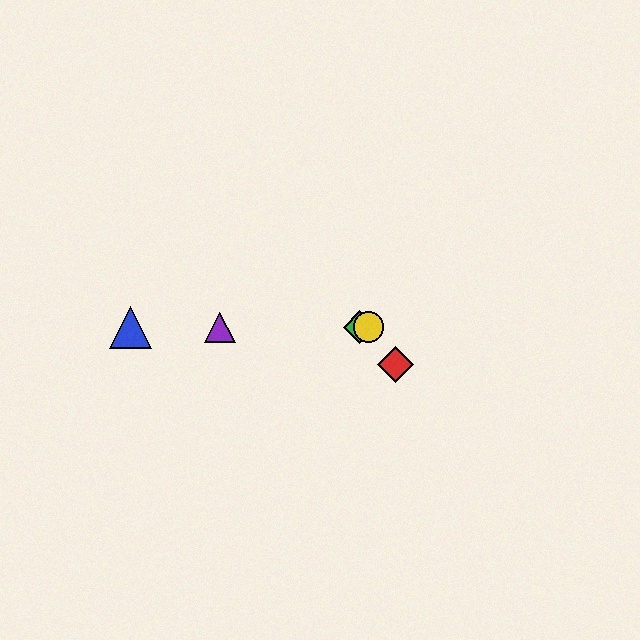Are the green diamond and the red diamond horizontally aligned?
No, the green diamond is at y≈327 and the red diamond is at y≈364.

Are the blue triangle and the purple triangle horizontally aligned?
Yes, both are at y≈327.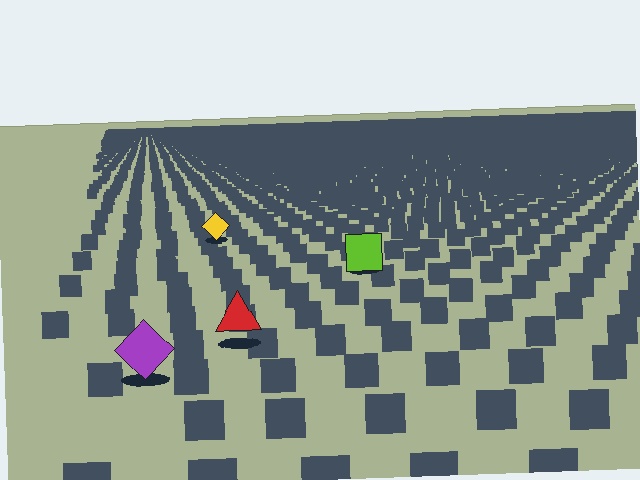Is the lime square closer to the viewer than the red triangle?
No. The red triangle is closer — you can tell from the texture gradient: the ground texture is coarser near it.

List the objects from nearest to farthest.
From nearest to farthest: the purple diamond, the red triangle, the lime square, the yellow diamond.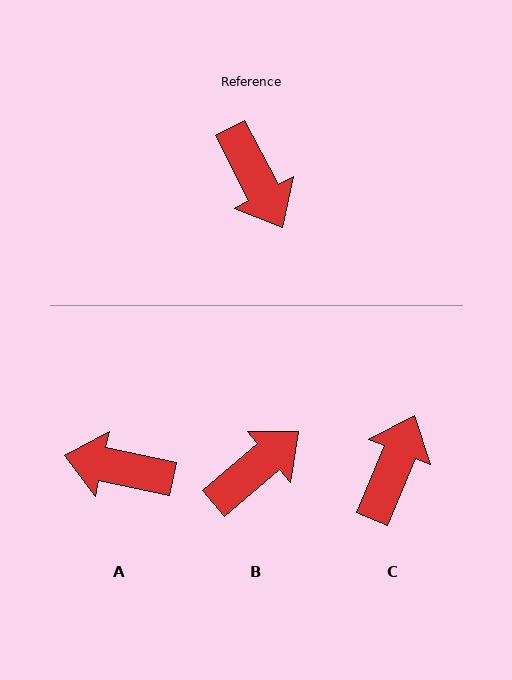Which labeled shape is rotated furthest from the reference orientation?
C, about 130 degrees away.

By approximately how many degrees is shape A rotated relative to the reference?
Approximately 130 degrees clockwise.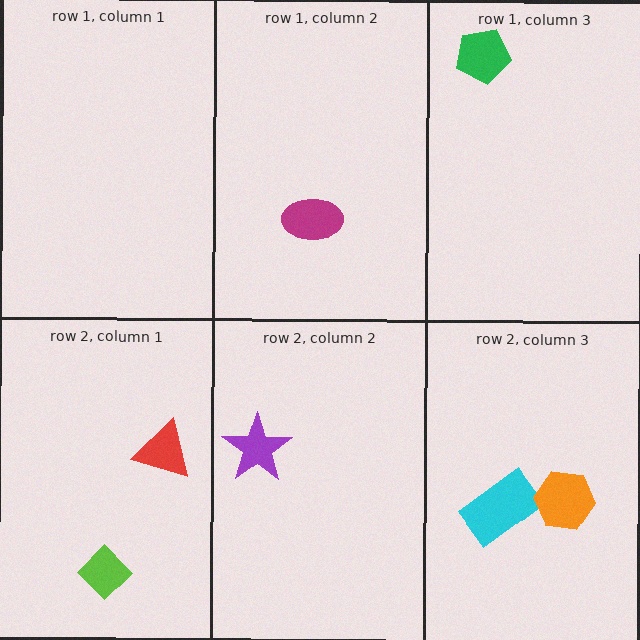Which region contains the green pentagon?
The row 1, column 3 region.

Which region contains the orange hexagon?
The row 2, column 3 region.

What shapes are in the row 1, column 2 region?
The magenta ellipse.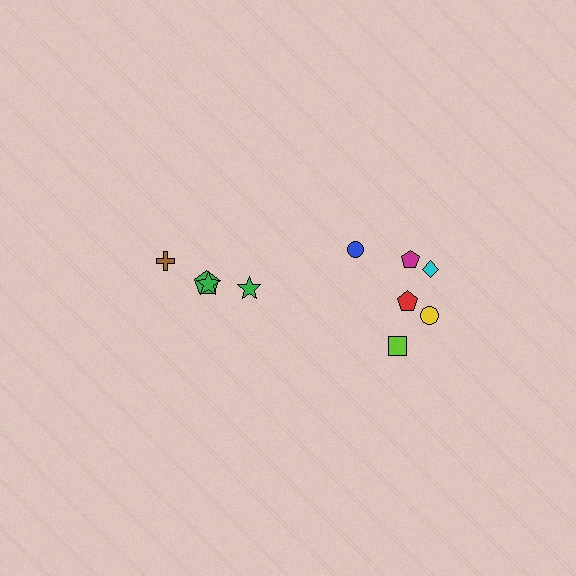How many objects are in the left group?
There are 4 objects.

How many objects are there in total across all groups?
There are 10 objects.